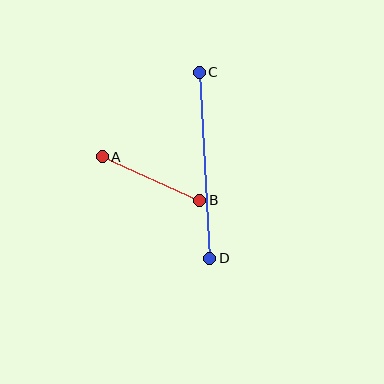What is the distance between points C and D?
The distance is approximately 186 pixels.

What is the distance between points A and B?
The distance is approximately 107 pixels.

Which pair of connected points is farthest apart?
Points C and D are farthest apart.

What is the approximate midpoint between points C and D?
The midpoint is at approximately (205, 165) pixels.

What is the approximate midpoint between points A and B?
The midpoint is at approximately (151, 178) pixels.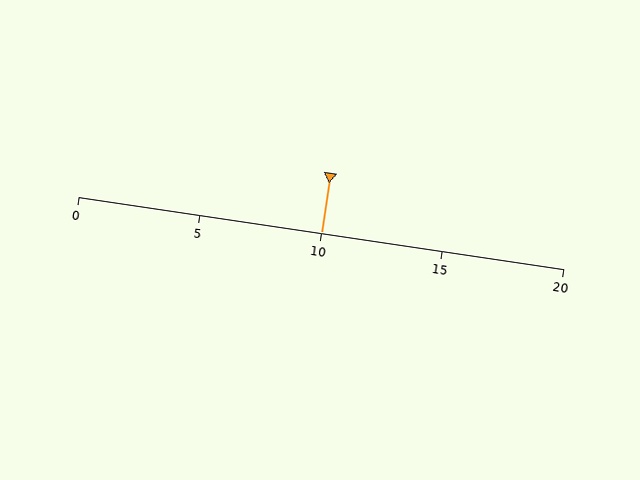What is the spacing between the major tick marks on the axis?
The major ticks are spaced 5 apart.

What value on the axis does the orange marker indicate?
The marker indicates approximately 10.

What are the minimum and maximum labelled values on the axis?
The axis runs from 0 to 20.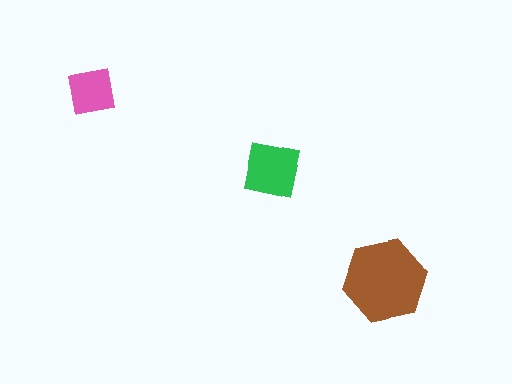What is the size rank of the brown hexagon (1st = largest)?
1st.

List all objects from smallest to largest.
The pink square, the green square, the brown hexagon.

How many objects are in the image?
There are 3 objects in the image.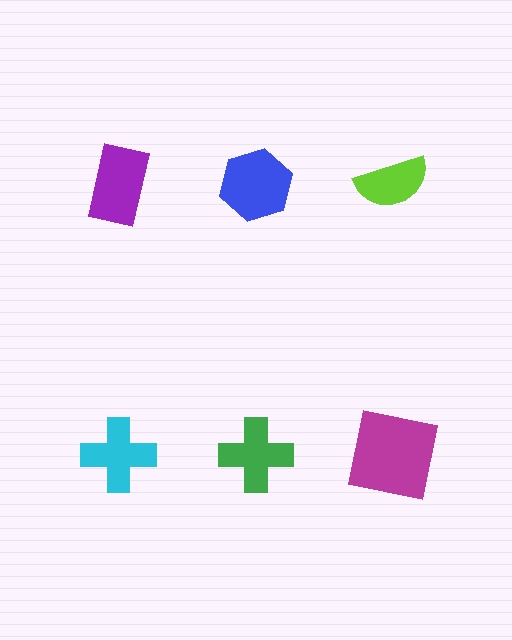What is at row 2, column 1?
A cyan cross.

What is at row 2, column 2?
A green cross.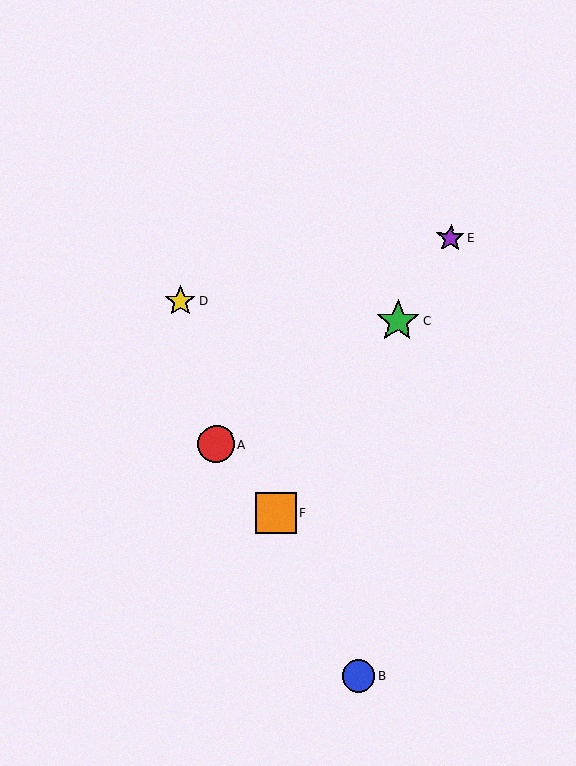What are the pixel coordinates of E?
Object E is at (451, 238).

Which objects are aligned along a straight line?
Objects C, E, F are aligned along a straight line.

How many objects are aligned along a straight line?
3 objects (C, E, F) are aligned along a straight line.